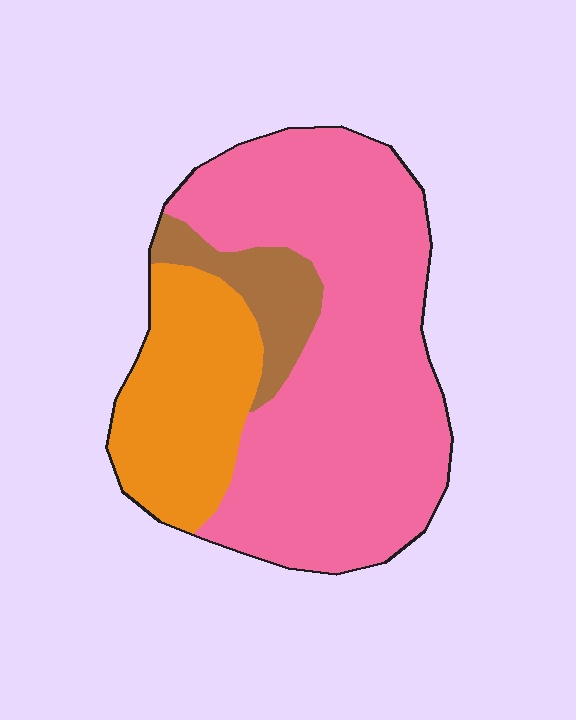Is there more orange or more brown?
Orange.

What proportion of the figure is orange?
Orange takes up about one quarter (1/4) of the figure.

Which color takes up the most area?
Pink, at roughly 65%.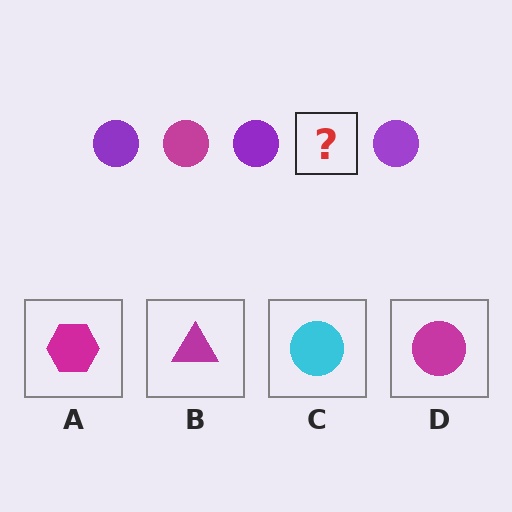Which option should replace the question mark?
Option D.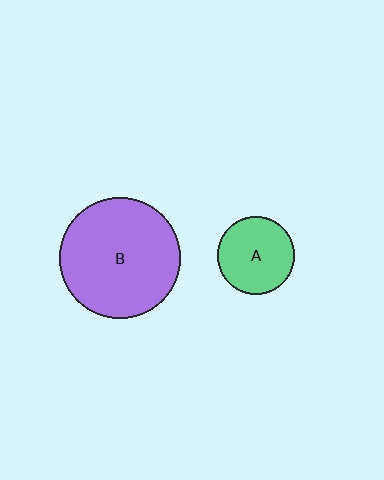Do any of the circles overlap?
No, none of the circles overlap.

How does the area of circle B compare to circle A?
Approximately 2.5 times.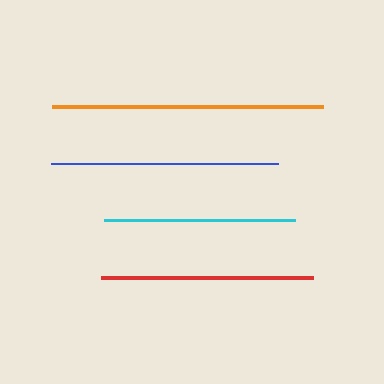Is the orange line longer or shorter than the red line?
The orange line is longer than the red line.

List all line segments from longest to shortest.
From longest to shortest: orange, blue, red, cyan.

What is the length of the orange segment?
The orange segment is approximately 271 pixels long.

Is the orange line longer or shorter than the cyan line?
The orange line is longer than the cyan line.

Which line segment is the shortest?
The cyan line is the shortest at approximately 191 pixels.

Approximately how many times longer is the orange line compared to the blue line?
The orange line is approximately 1.2 times the length of the blue line.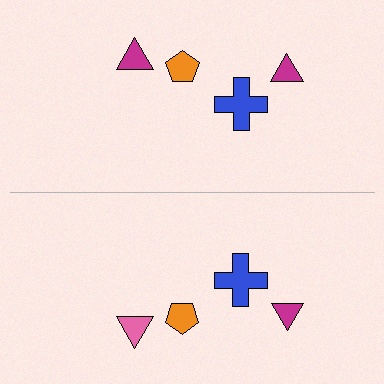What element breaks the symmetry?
The pink triangle on the bottom side breaks the symmetry — its mirror counterpart is magenta.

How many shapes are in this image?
There are 8 shapes in this image.